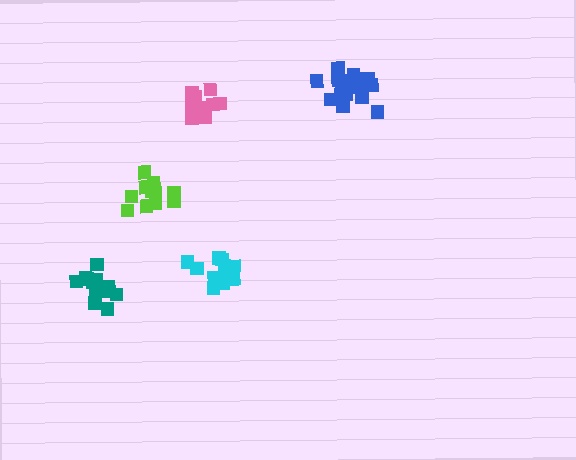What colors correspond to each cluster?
The clusters are colored: blue, pink, lime, teal, cyan.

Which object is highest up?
The blue cluster is topmost.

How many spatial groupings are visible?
There are 5 spatial groupings.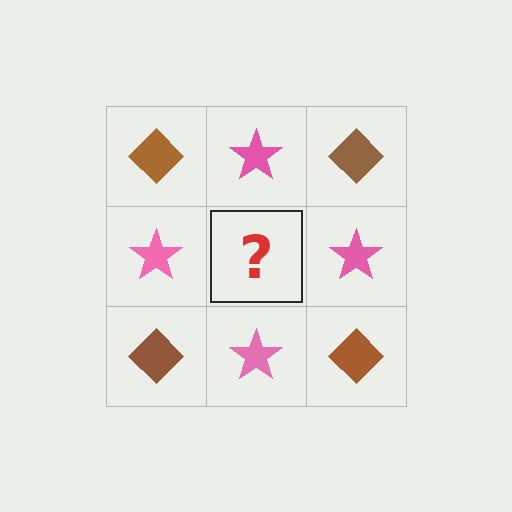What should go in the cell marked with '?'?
The missing cell should contain a brown diamond.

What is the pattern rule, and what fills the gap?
The rule is that it alternates brown diamond and pink star in a checkerboard pattern. The gap should be filled with a brown diamond.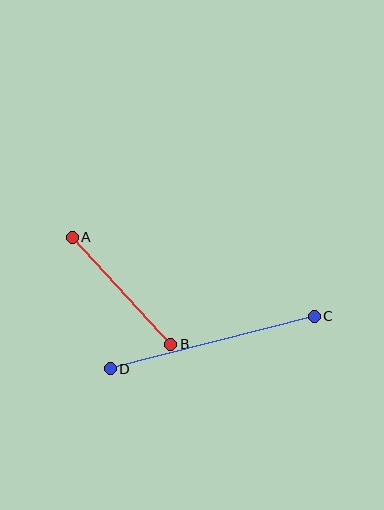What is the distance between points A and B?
The distance is approximately 146 pixels.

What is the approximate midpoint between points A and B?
The midpoint is at approximately (122, 291) pixels.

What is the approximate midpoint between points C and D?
The midpoint is at approximately (212, 343) pixels.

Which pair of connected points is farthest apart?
Points C and D are farthest apart.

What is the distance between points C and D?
The distance is approximately 211 pixels.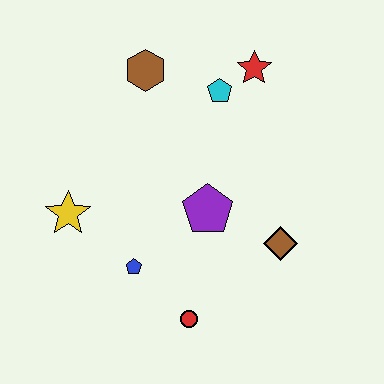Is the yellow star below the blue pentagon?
No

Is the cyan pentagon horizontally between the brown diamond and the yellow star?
Yes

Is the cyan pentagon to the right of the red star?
No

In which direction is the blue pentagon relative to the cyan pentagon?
The blue pentagon is below the cyan pentagon.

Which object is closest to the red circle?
The blue pentagon is closest to the red circle.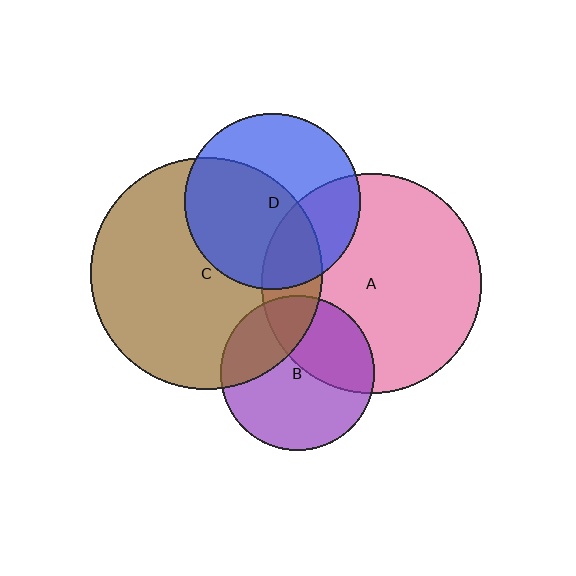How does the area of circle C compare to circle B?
Approximately 2.3 times.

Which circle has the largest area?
Circle C (brown).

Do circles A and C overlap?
Yes.